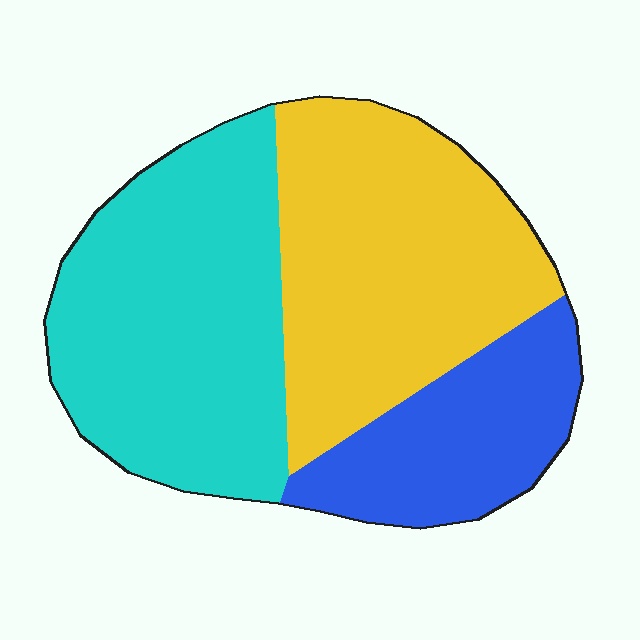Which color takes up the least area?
Blue, at roughly 20%.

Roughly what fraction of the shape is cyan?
Cyan covers 41% of the shape.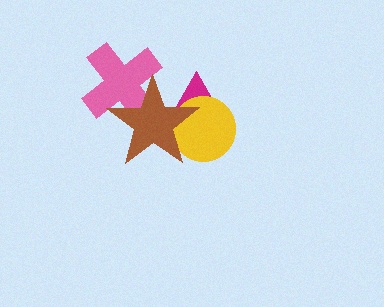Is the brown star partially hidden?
No, no other shape covers it.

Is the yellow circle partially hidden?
Yes, it is partially covered by another shape.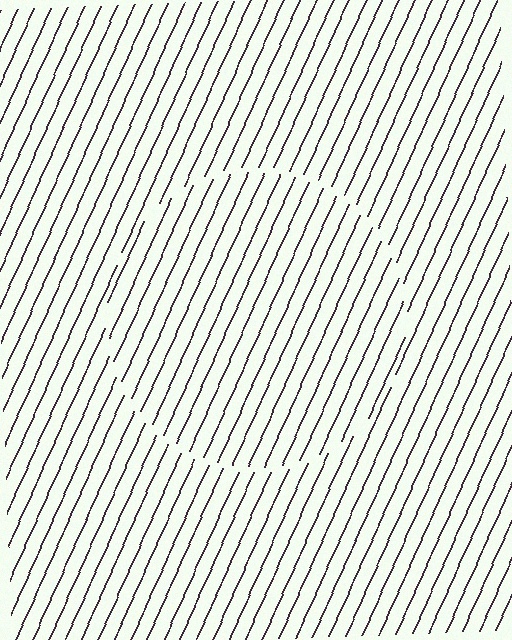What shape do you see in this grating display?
An illusory circle. The interior of the shape contains the same grating, shifted by half a period — the contour is defined by the phase discontinuity where line-ends from the inner and outer gratings abut.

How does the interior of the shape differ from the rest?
The interior of the shape contains the same grating, shifted by half a period — the contour is defined by the phase discontinuity where line-ends from the inner and outer gratings abut.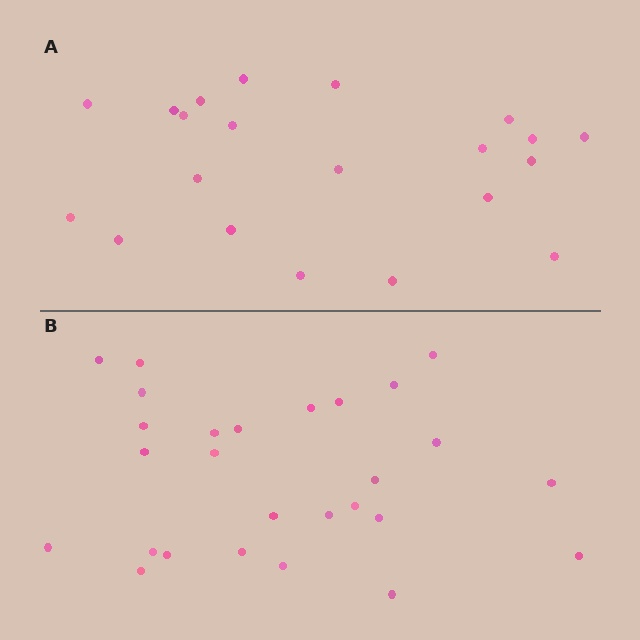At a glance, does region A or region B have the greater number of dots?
Region B (the bottom region) has more dots.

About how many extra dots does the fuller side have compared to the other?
Region B has about 6 more dots than region A.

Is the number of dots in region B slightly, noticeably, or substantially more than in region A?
Region B has noticeably more, but not dramatically so. The ratio is roughly 1.3 to 1.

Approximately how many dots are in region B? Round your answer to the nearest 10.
About 30 dots. (The exact count is 27, which rounds to 30.)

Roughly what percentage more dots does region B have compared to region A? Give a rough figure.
About 30% more.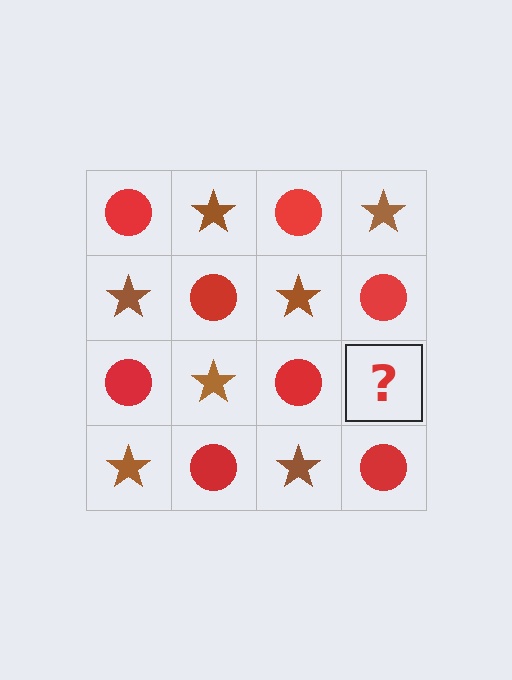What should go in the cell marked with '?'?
The missing cell should contain a brown star.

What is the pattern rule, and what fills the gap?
The rule is that it alternates red circle and brown star in a checkerboard pattern. The gap should be filled with a brown star.